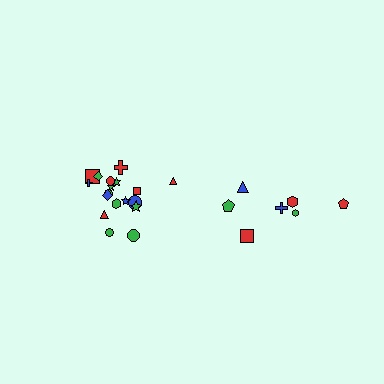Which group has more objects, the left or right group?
The left group.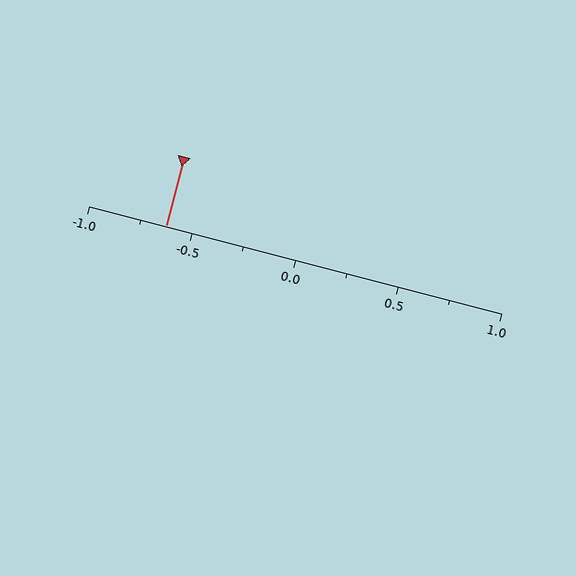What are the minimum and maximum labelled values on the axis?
The axis runs from -1.0 to 1.0.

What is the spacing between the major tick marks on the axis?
The major ticks are spaced 0.5 apart.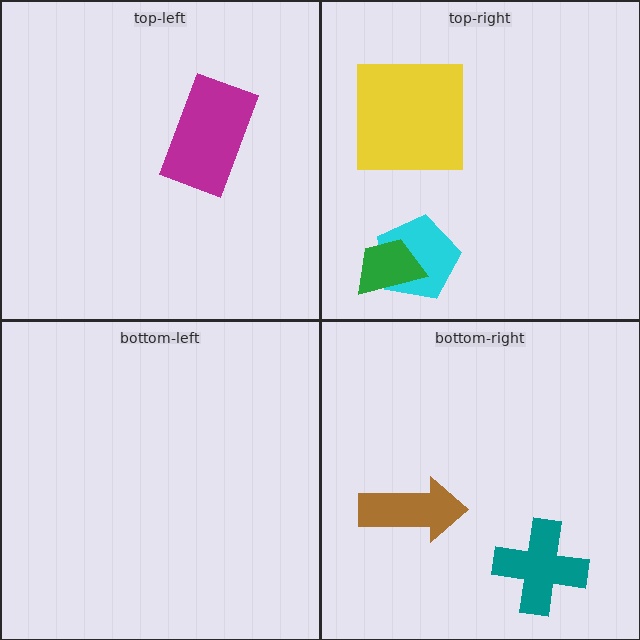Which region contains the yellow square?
The top-right region.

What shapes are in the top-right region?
The cyan pentagon, the yellow square, the green trapezoid.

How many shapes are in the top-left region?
1.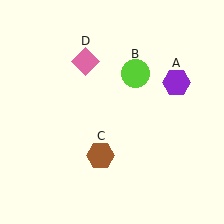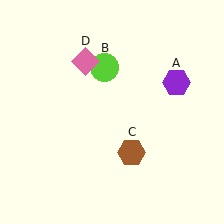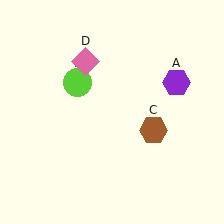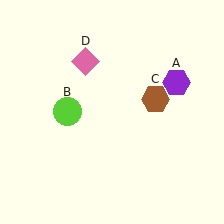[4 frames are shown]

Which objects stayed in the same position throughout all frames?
Purple hexagon (object A) and pink diamond (object D) remained stationary.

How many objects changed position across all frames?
2 objects changed position: lime circle (object B), brown hexagon (object C).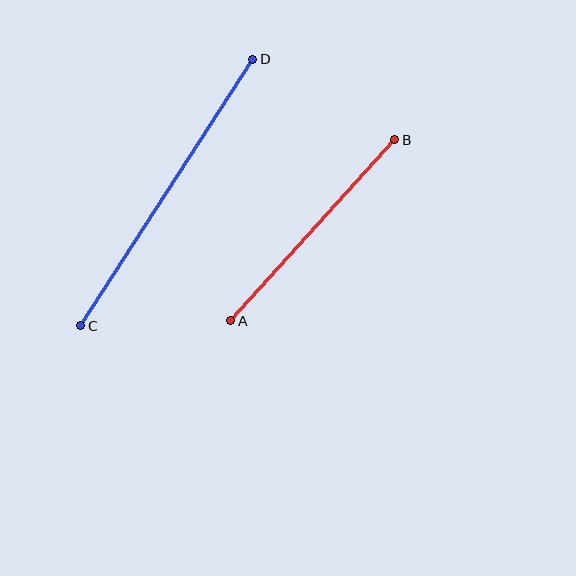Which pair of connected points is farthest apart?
Points C and D are farthest apart.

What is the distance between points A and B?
The distance is approximately 244 pixels.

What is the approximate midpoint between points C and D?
The midpoint is at approximately (167, 193) pixels.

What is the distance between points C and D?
The distance is approximately 317 pixels.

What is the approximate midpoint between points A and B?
The midpoint is at approximately (313, 230) pixels.